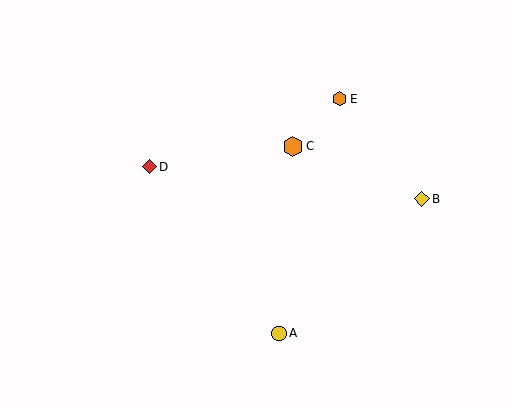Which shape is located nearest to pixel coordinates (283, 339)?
The yellow circle (labeled A) at (279, 333) is nearest to that location.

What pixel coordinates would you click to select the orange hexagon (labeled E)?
Click at (340, 99) to select the orange hexagon E.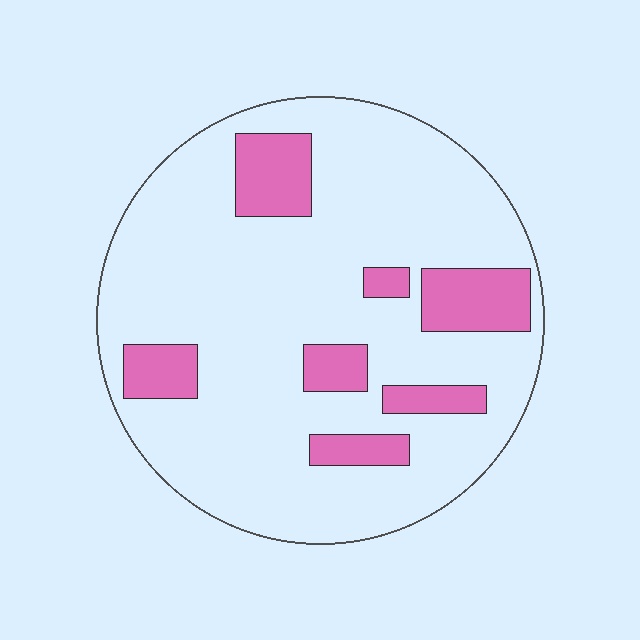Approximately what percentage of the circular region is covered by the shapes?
Approximately 20%.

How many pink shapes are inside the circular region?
7.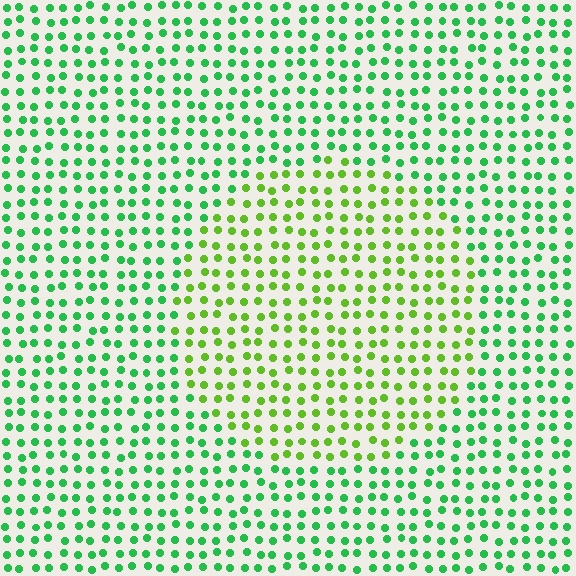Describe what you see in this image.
The image is filled with small green elements in a uniform arrangement. A circle-shaped region is visible where the elements are tinted to a slightly different hue, forming a subtle color boundary.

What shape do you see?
I see a circle.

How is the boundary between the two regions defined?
The boundary is defined purely by a slight shift in hue (about 38 degrees). Spacing, size, and orientation are identical on both sides.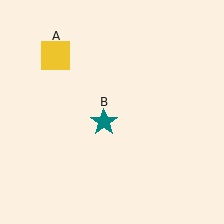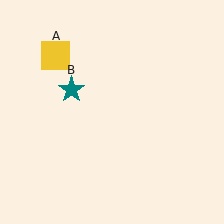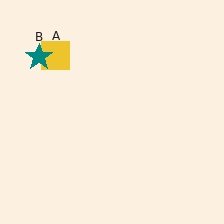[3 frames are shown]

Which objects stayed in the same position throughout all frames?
Yellow square (object A) remained stationary.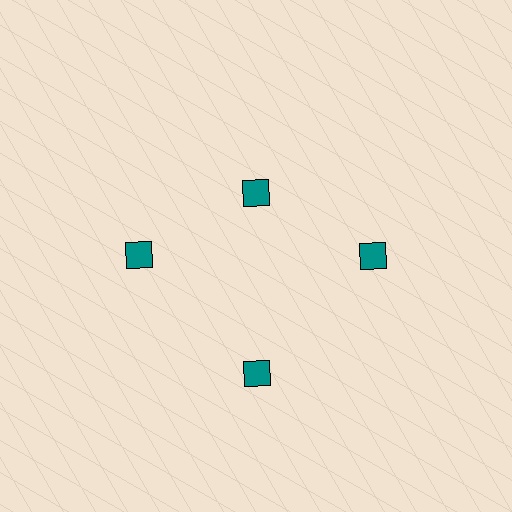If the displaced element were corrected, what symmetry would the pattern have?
It would have 4-fold rotational symmetry — the pattern would map onto itself every 90 degrees.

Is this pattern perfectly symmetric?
No. The 4 teal diamonds are arranged in a ring, but one element near the 12 o'clock position is pulled inward toward the center, breaking the 4-fold rotational symmetry.